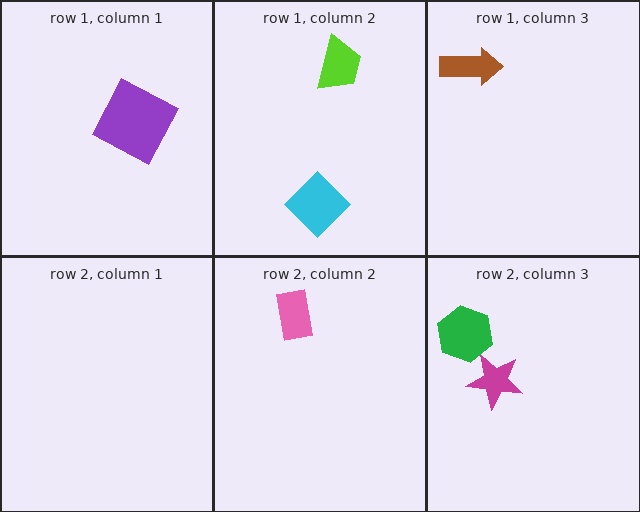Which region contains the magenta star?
The row 2, column 3 region.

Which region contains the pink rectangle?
The row 2, column 2 region.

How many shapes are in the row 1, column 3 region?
1.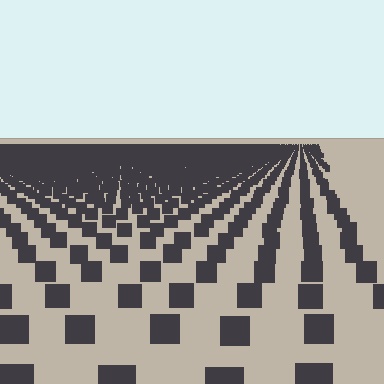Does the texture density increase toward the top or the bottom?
Density increases toward the top.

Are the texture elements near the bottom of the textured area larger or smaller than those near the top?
Larger. Near the bottom, elements are closer to the viewer and appear at a bigger on-screen size.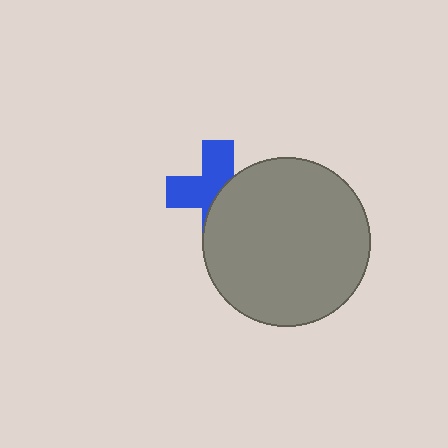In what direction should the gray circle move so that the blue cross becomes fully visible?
The gray circle should move right. That is the shortest direction to clear the overlap and leave the blue cross fully visible.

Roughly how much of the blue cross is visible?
About half of it is visible (roughly 52%).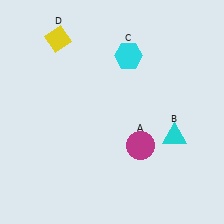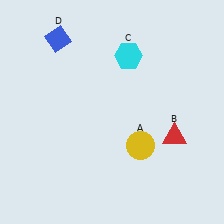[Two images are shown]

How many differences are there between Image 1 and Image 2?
There are 3 differences between the two images.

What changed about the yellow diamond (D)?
In Image 1, D is yellow. In Image 2, it changed to blue.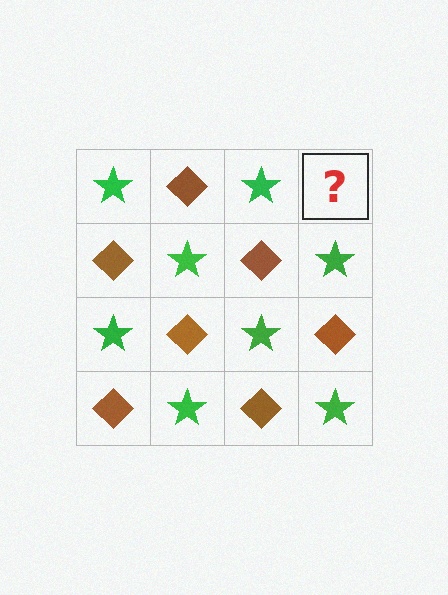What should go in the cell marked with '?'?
The missing cell should contain a brown diamond.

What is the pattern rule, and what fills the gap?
The rule is that it alternates green star and brown diamond in a checkerboard pattern. The gap should be filled with a brown diamond.